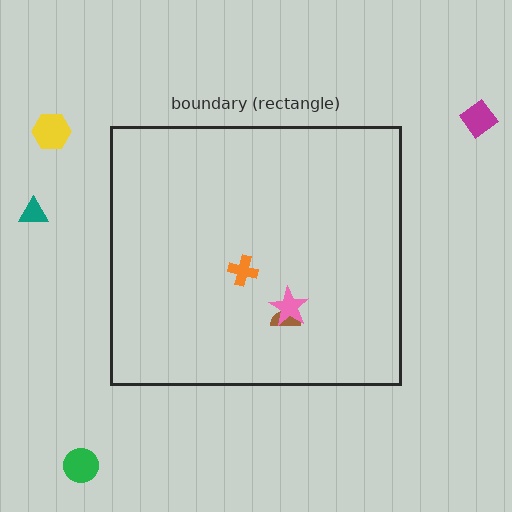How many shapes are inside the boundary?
3 inside, 4 outside.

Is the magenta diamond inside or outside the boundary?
Outside.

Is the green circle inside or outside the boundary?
Outside.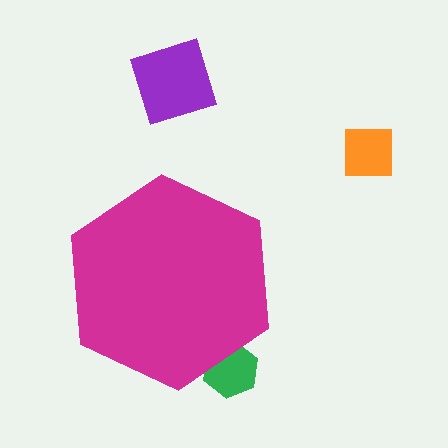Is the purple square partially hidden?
No, the purple square is fully visible.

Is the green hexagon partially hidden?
Yes, the green hexagon is partially hidden behind the magenta hexagon.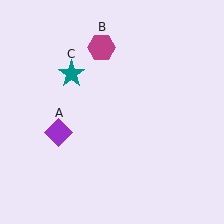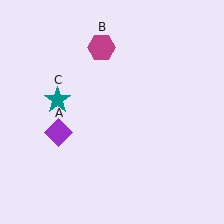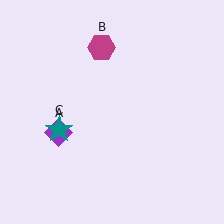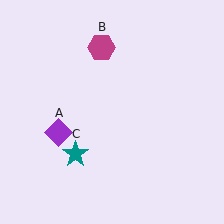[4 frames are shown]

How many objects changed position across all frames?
1 object changed position: teal star (object C).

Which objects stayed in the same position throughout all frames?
Purple diamond (object A) and magenta hexagon (object B) remained stationary.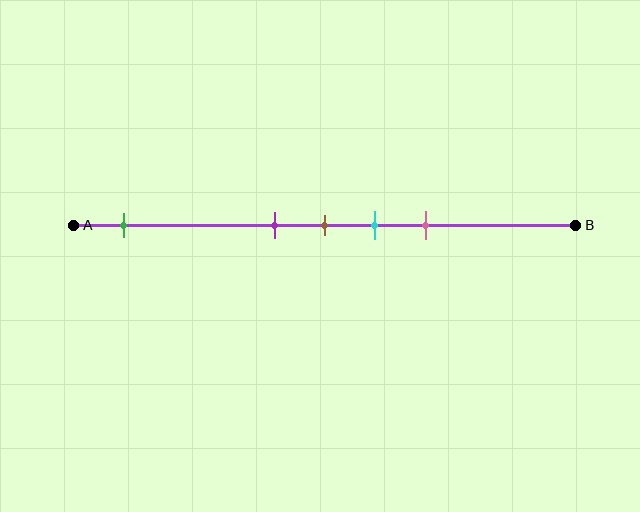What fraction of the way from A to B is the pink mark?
The pink mark is approximately 70% (0.7) of the way from A to B.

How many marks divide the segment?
There are 5 marks dividing the segment.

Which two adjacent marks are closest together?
The purple and brown marks are the closest adjacent pair.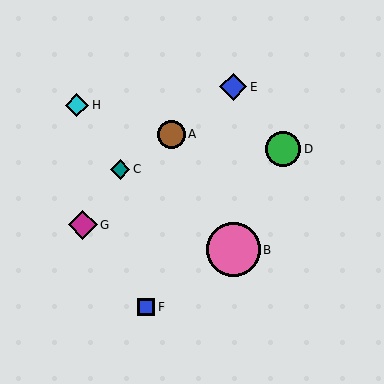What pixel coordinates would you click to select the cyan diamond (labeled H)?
Click at (77, 105) to select the cyan diamond H.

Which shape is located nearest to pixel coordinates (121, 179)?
The teal diamond (labeled C) at (120, 169) is nearest to that location.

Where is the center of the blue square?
The center of the blue square is at (146, 307).